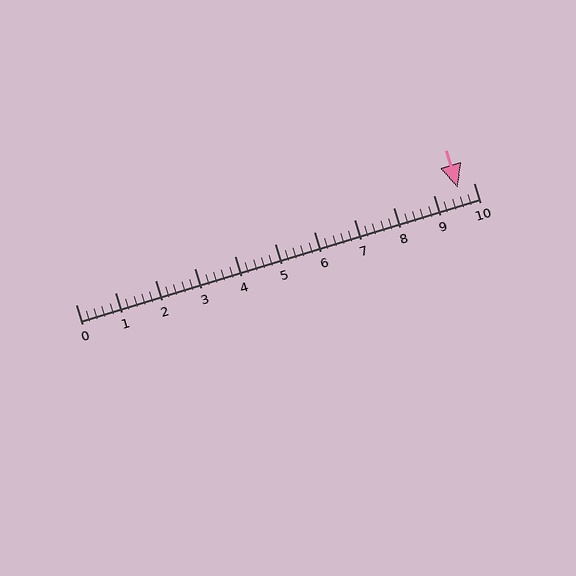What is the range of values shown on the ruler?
The ruler shows values from 0 to 10.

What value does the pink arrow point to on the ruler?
The pink arrow points to approximately 9.6.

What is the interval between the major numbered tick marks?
The major tick marks are spaced 1 units apart.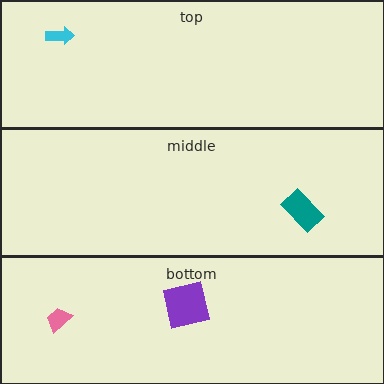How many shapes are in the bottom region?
2.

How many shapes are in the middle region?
1.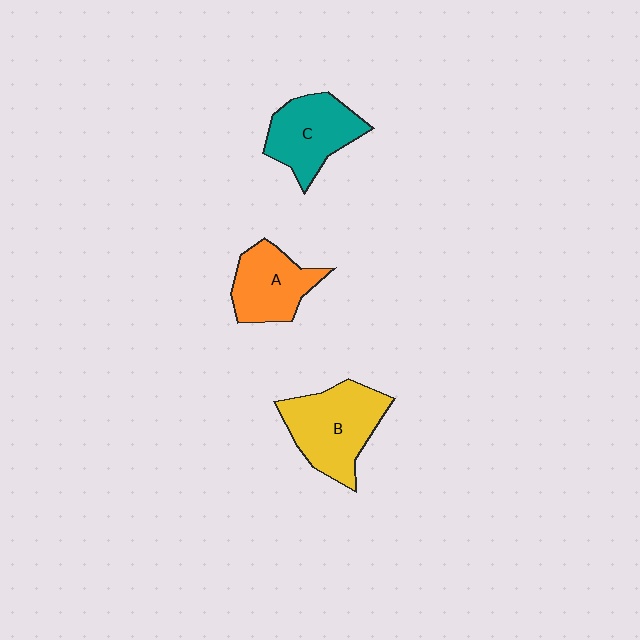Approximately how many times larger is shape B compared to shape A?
Approximately 1.4 times.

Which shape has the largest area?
Shape B (yellow).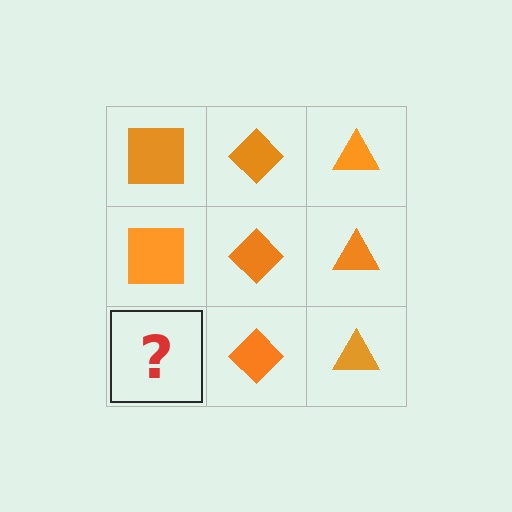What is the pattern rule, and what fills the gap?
The rule is that each column has a consistent shape. The gap should be filled with an orange square.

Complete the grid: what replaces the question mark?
The question mark should be replaced with an orange square.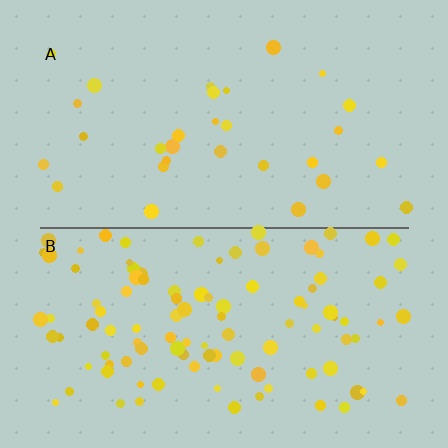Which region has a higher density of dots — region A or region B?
B (the bottom).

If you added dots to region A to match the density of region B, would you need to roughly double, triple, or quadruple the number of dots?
Approximately triple.